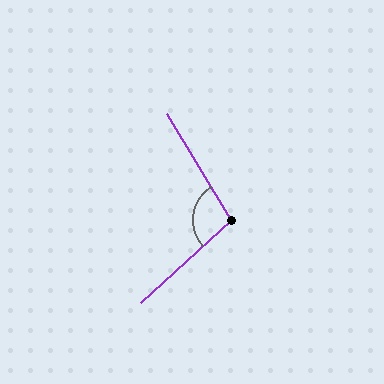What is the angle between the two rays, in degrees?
Approximately 101 degrees.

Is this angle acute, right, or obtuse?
It is obtuse.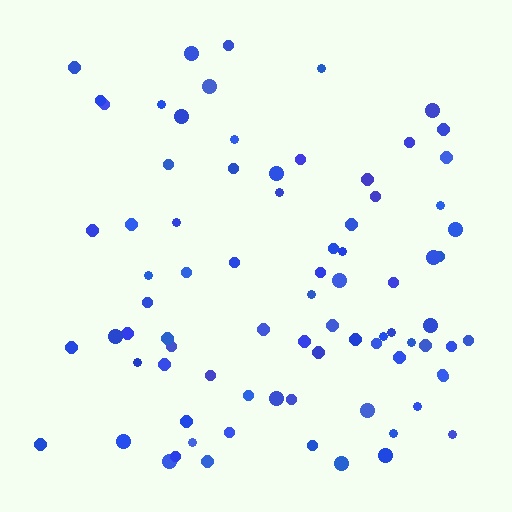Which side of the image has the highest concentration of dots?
The right.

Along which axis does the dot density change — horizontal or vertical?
Horizontal.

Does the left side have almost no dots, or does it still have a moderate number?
Still a moderate number, just noticeably fewer than the right.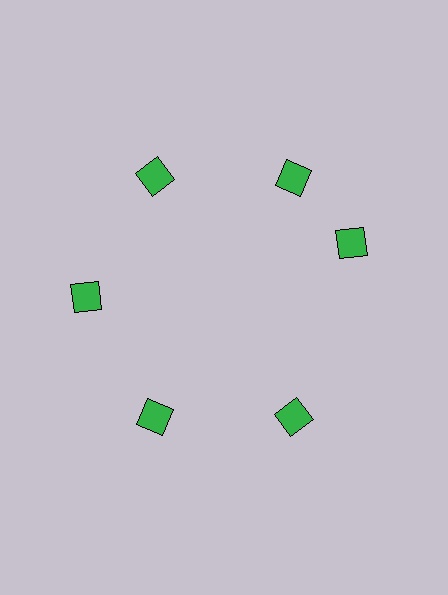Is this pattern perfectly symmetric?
No. The 6 green diamonds are arranged in a ring, but one element near the 3 o'clock position is rotated out of alignment along the ring, breaking the 6-fold rotational symmetry.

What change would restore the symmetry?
The symmetry would be restored by rotating it back into even spacing with its neighbors so that all 6 diamonds sit at equal angles and equal distance from the center.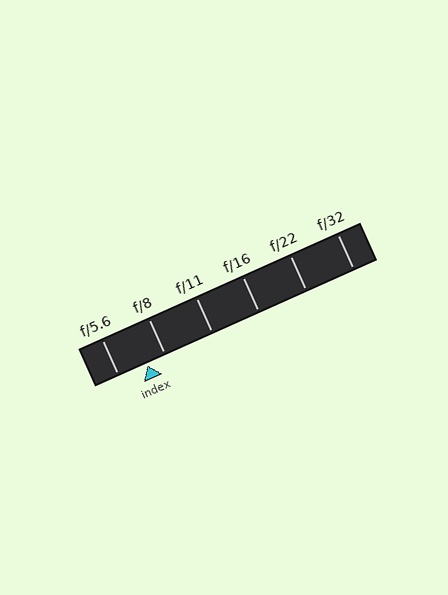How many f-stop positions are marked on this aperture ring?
There are 6 f-stop positions marked.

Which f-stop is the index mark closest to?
The index mark is closest to f/8.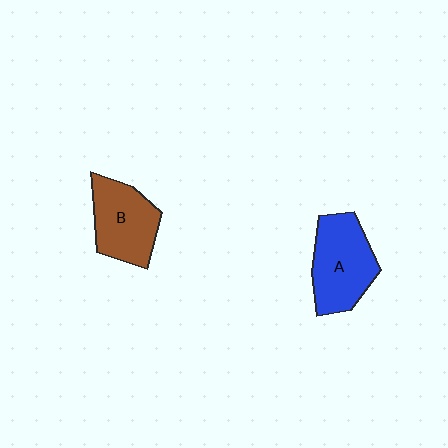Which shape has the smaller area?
Shape B (brown).